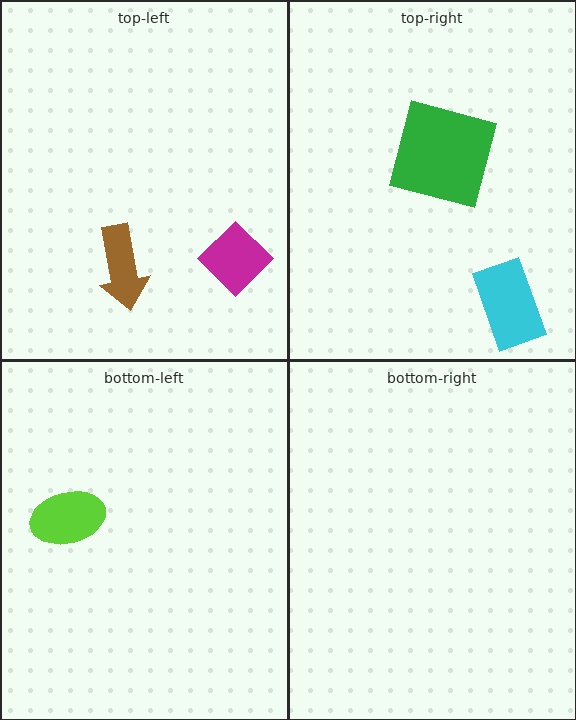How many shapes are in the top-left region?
2.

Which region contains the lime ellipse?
The bottom-left region.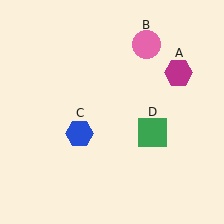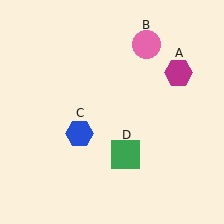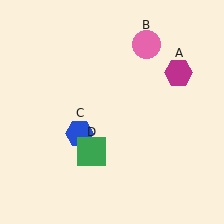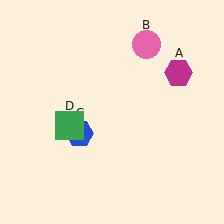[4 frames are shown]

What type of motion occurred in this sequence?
The green square (object D) rotated clockwise around the center of the scene.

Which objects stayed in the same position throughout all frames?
Magenta hexagon (object A) and pink circle (object B) and blue hexagon (object C) remained stationary.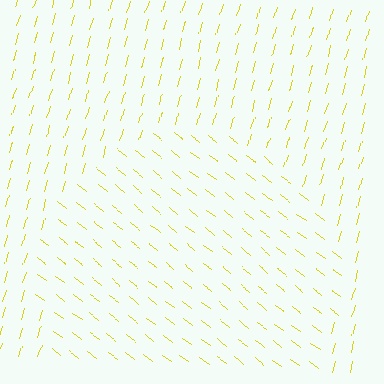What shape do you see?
I see a circle.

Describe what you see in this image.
The image is filled with small yellow line segments. A circle region in the image has lines oriented differently from the surrounding lines, creating a visible texture boundary.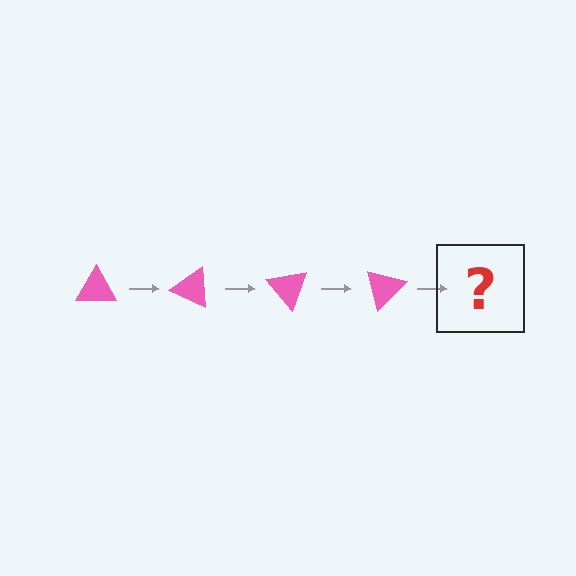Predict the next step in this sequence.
The next step is a pink triangle rotated 100 degrees.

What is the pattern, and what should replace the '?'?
The pattern is that the triangle rotates 25 degrees each step. The '?' should be a pink triangle rotated 100 degrees.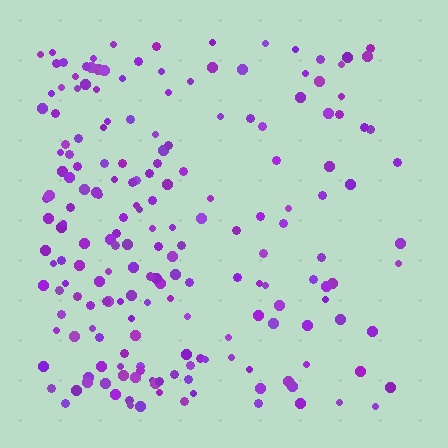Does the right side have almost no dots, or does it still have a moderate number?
Still a moderate number, just noticeably fewer than the left.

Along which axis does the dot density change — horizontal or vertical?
Horizontal.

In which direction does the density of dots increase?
From right to left, with the left side densest.